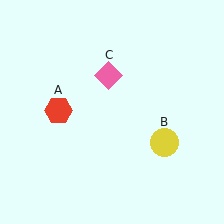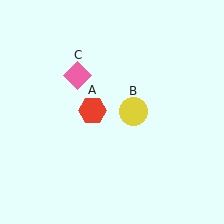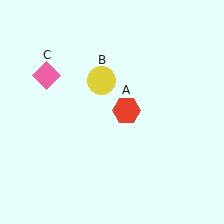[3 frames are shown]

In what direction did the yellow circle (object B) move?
The yellow circle (object B) moved up and to the left.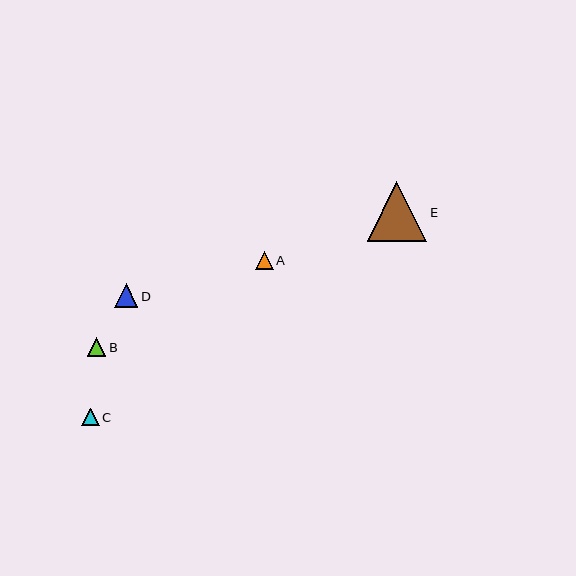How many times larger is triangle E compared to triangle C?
Triangle E is approximately 3.4 times the size of triangle C.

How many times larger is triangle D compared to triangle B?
Triangle D is approximately 1.2 times the size of triangle B.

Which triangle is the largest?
Triangle E is the largest with a size of approximately 60 pixels.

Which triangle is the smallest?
Triangle C is the smallest with a size of approximately 17 pixels.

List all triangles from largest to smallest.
From largest to smallest: E, D, B, A, C.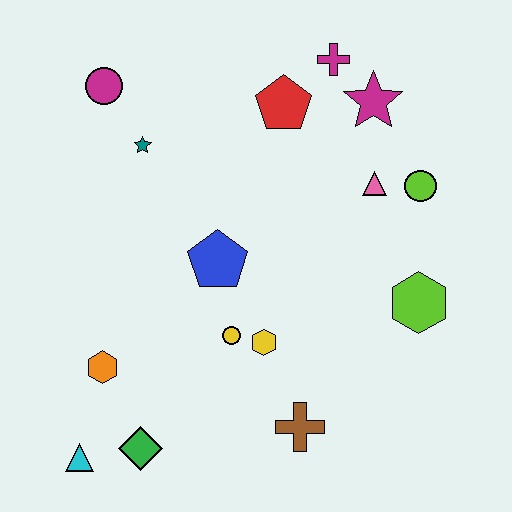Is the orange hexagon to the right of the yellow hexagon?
No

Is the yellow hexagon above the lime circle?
No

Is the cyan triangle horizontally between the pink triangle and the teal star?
No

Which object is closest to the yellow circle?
The yellow hexagon is closest to the yellow circle.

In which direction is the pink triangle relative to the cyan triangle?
The pink triangle is to the right of the cyan triangle.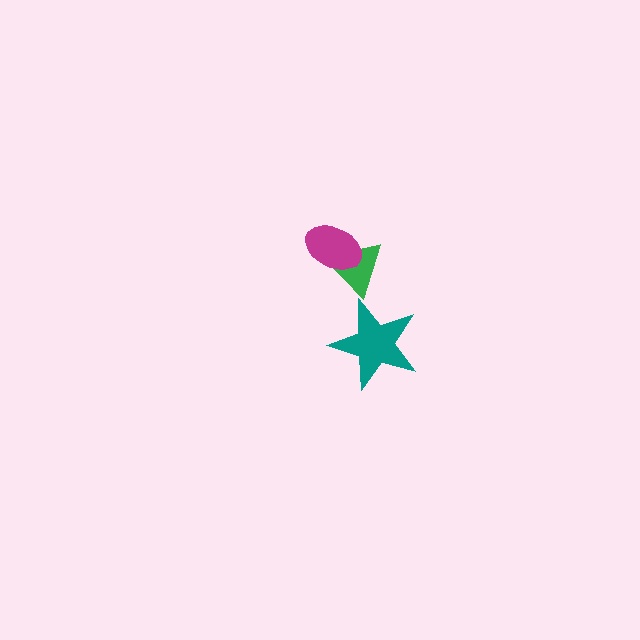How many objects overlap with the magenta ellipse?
1 object overlaps with the magenta ellipse.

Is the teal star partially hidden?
No, no other shape covers it.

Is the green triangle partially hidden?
Yes, it is partially covered by another shape.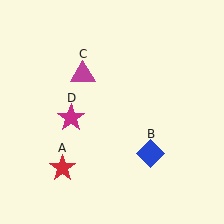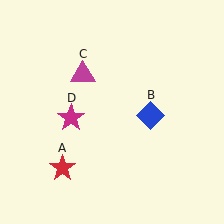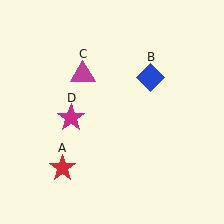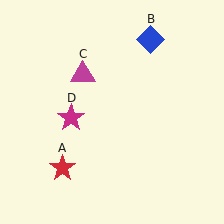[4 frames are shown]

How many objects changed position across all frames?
1 object changed position: blue diamond (object B).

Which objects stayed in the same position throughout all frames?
Red star (object A) and magenta triangle (object C) and magenta star (object D) remained stationary.